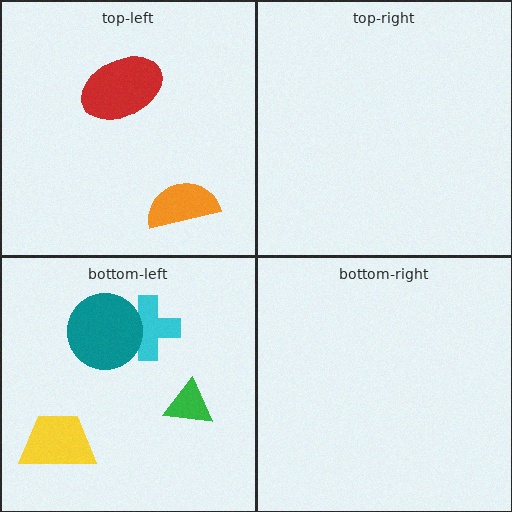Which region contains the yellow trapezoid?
The bottom-left region.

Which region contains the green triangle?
The bottom-left region.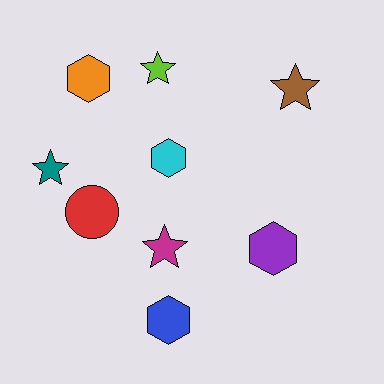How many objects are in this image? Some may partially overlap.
There are 9 objects.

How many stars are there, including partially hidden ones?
There are 4 stars.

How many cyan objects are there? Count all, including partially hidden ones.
There is 1 cyan object.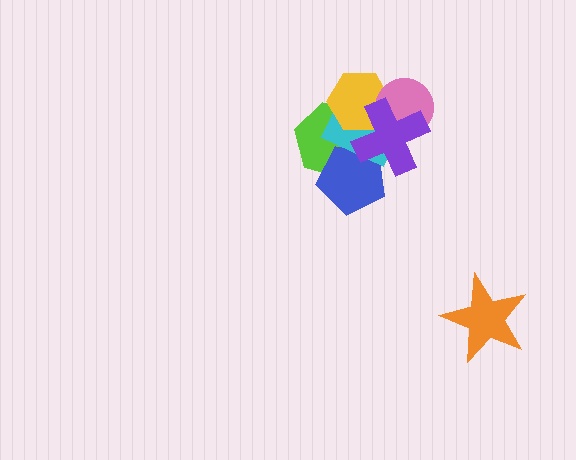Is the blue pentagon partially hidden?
Yes, it is partially covered by another shape.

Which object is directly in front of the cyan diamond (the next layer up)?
The yellow hexagon is directly in front of the cyan diamond.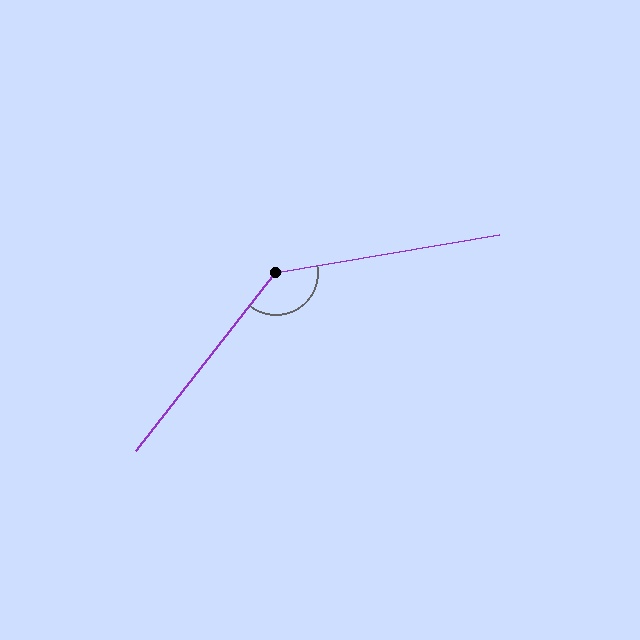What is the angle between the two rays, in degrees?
Approximately 138 degrees.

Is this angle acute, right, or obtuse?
It is obtuse.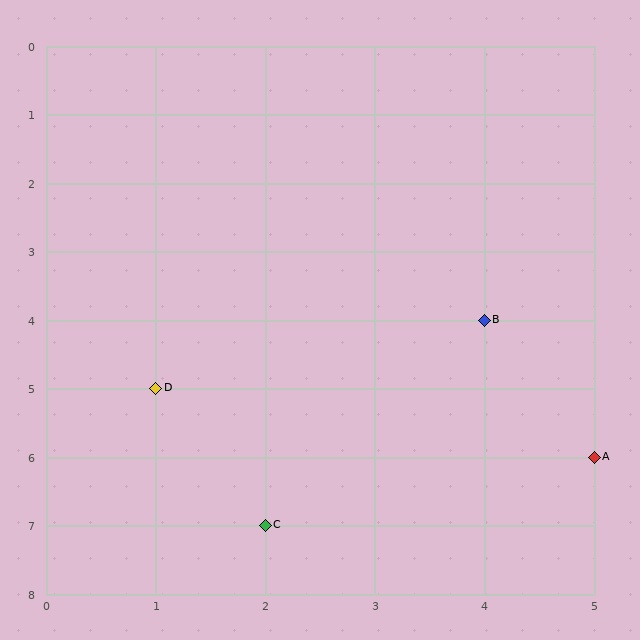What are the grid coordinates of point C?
Point C is at grid coordinates (2, 7).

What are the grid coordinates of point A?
Point A is at grid coordinates (5, 6).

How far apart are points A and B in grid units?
Points A and B are 1 column and 2 rows apart (about 2.2 grid units diagonally).